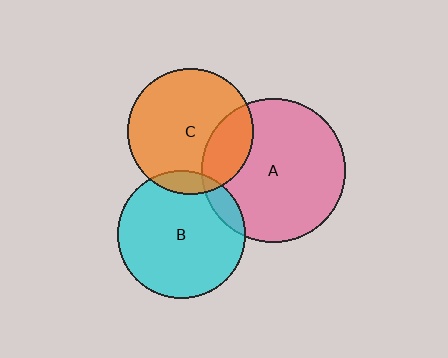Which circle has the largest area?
Circle A (pink).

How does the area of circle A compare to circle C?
Approximately 1.3 times.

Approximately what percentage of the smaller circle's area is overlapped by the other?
Approximately 10%.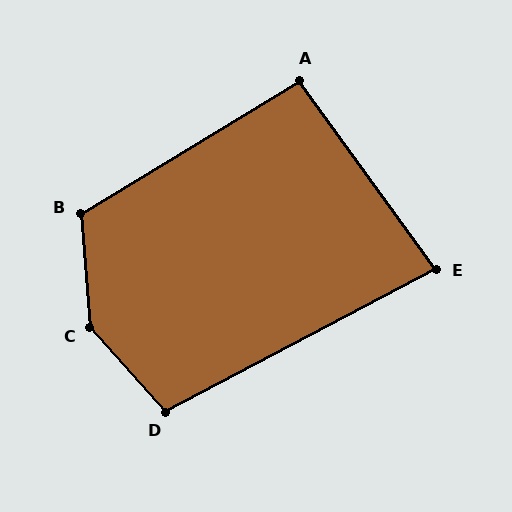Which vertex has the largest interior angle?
C, at approximately 143 degrees.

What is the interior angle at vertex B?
Approximately 116 degrees (obtuse).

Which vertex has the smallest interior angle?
E, at approximately 82 degrees.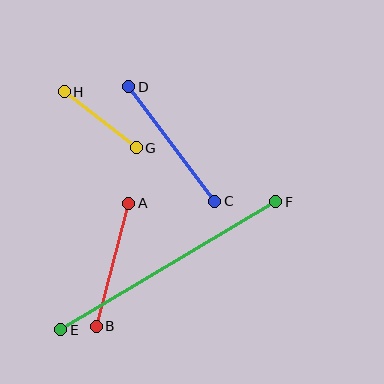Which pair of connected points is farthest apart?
Points E and F are farthest apart.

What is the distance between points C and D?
The distance is approximately 143 pixels.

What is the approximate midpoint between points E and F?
The midpoint is at approximately (168, 266) pixels.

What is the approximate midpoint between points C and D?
The midpoint is at approximately (172, 144) pixels.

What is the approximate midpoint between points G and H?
The midpoint is at approximately (100, 120) pixels.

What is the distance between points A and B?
The distance is approximately 127 pixels.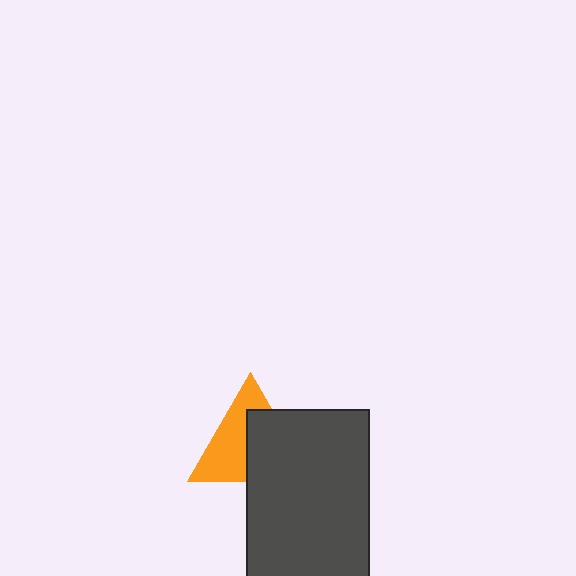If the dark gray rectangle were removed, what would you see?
You would see the complete orange triangle.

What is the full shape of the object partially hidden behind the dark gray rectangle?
The partially hidden object is an orange triangle.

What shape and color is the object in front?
The object in front is a dark gray rectangle.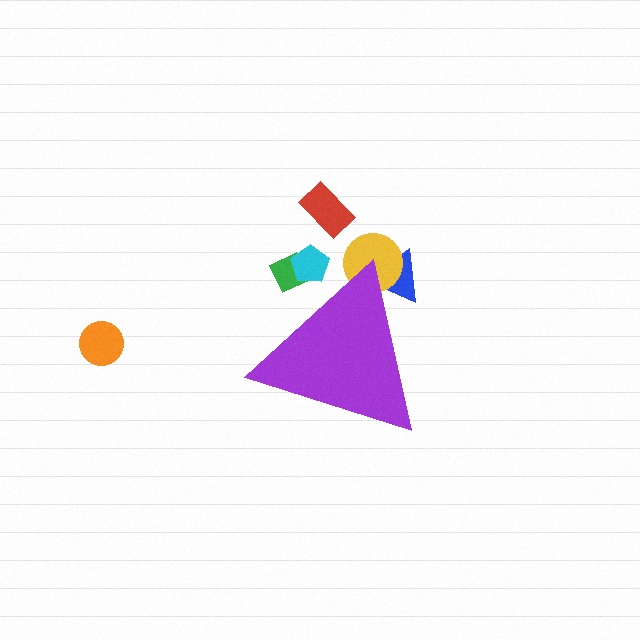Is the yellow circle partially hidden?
Yes, the yellow circle is partially hidden behind the purple triangle.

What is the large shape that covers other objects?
A purple triangle.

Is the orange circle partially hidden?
No, the orange circle is fully visible.